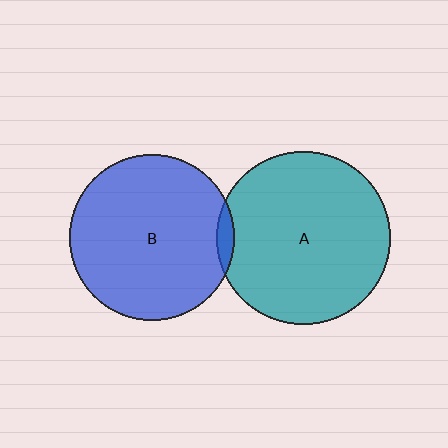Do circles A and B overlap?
Yes.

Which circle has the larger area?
Circle A (teal).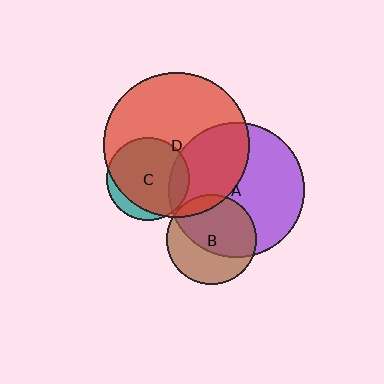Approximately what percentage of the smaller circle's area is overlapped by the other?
Approximately 10%.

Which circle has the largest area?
Circle D (red).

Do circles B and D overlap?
Yes.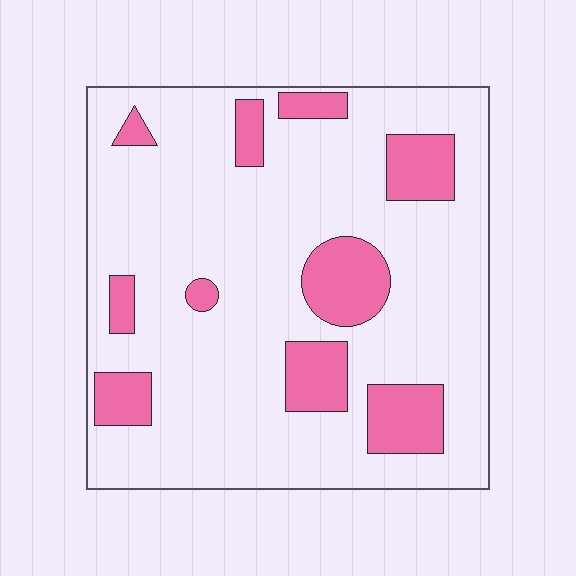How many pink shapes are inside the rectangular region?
10.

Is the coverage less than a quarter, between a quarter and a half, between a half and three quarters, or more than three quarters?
Less than a quarter.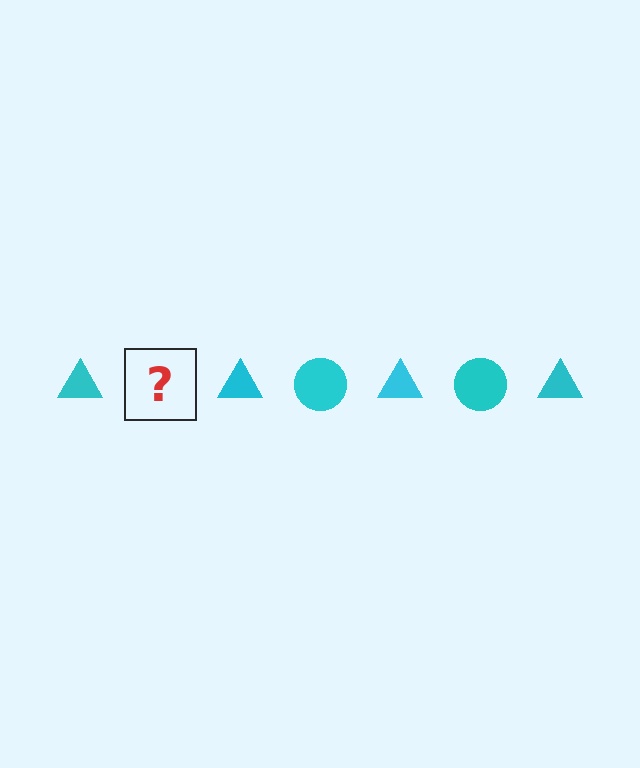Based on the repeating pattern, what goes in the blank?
The blank should be a cyan circle.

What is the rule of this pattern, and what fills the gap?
The rule is that the pattern cycles through triangle, circle shapes in cyan. The gap should be filled with a cyan circle.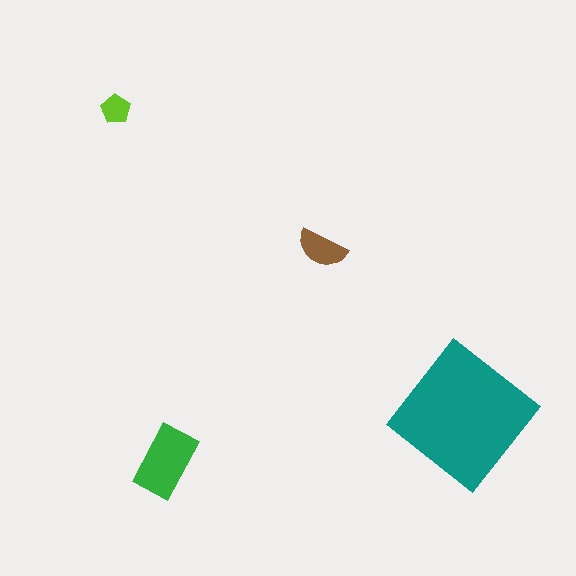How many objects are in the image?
There are 4 objects in the image.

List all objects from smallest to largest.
The lime pentagon, the brown semicircle, the green rectangle, the teal diamond.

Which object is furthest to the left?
The lime pentagon is leftmost.